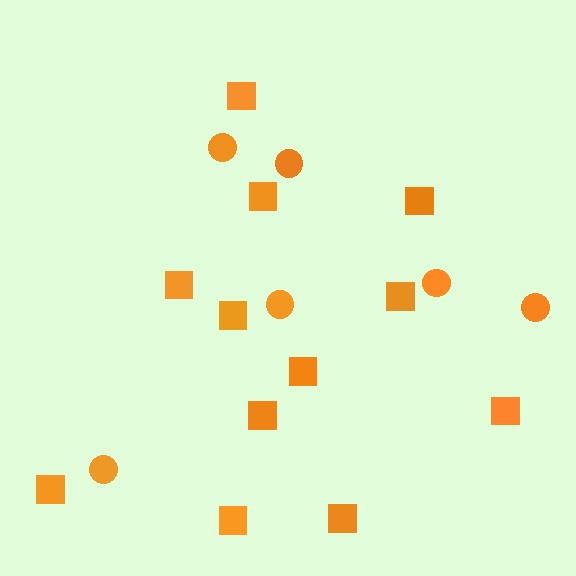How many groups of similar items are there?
There are 2 groups: one group of circles (6) and one group of squares (12).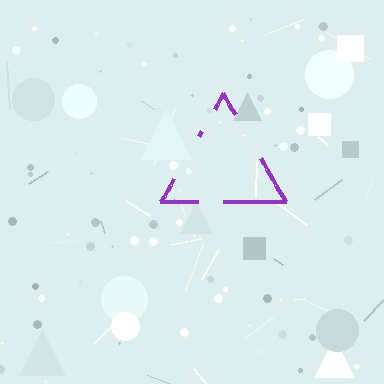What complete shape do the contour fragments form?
The contour fragments form a triangle.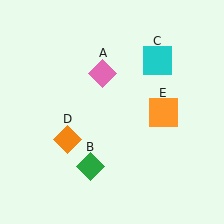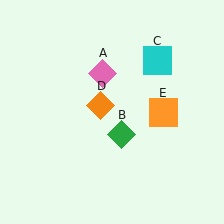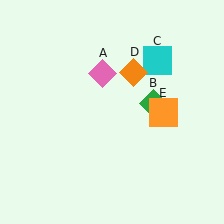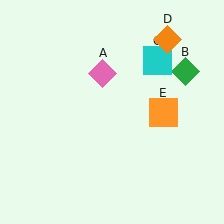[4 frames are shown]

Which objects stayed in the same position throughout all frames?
Pink diamond (object A) and cyan square (object C) and orange square (object E) remained stationary.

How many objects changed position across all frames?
2 objects changed position: green diamond (object B), orange diamond (object D).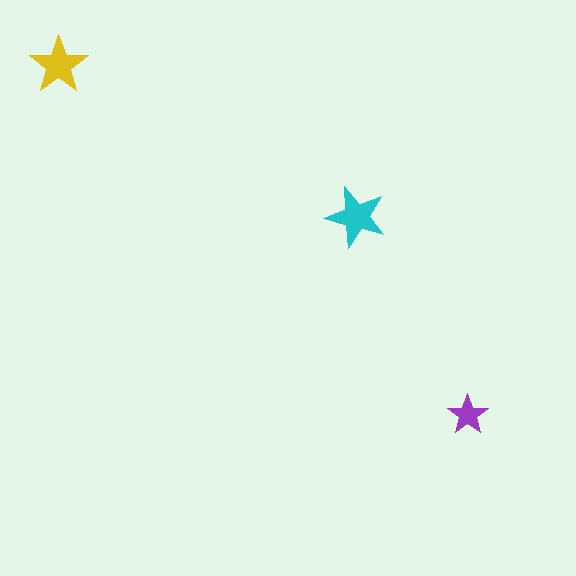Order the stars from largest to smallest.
the cyan one, the yellow one, the purple one.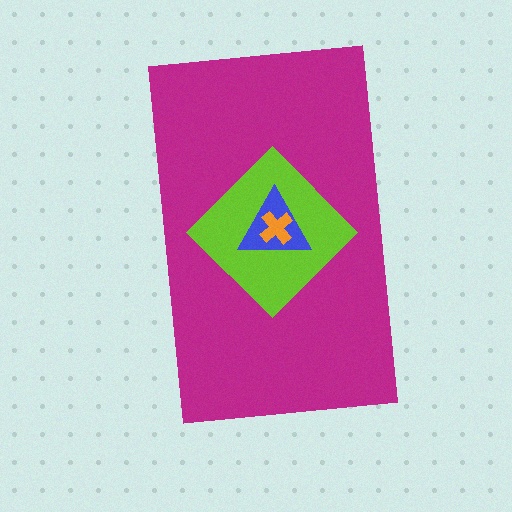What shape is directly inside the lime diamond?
The blue triangle.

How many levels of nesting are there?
4.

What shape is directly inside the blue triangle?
The orange cross.